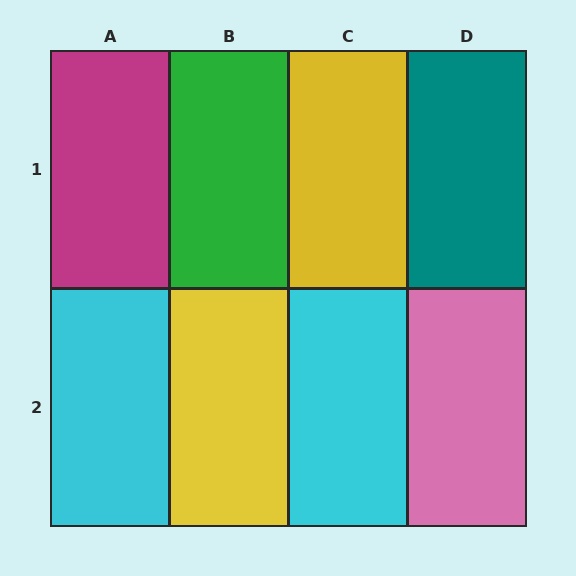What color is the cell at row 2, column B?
Yellow.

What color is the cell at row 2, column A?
Cyan.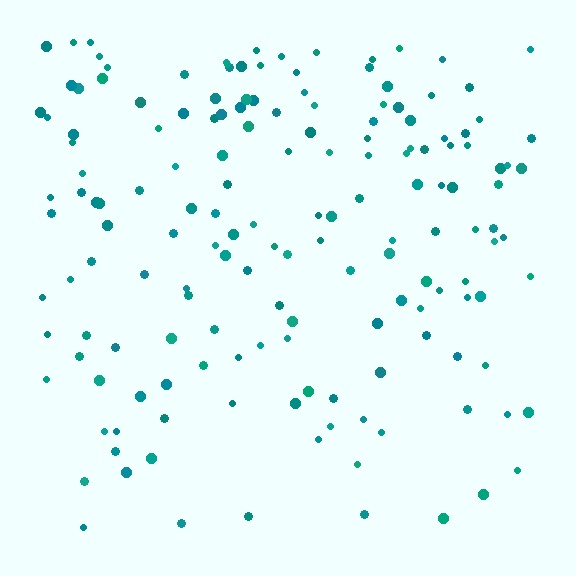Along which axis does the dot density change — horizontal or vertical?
Vertical.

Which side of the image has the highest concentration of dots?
The top.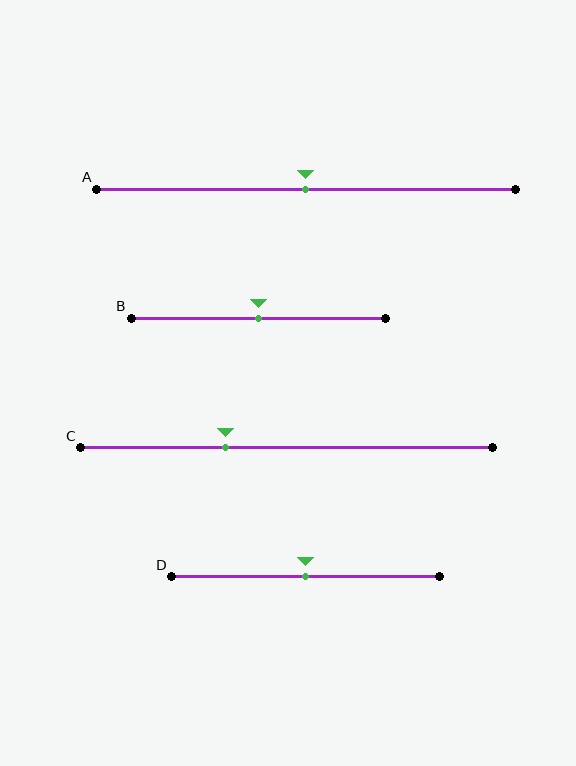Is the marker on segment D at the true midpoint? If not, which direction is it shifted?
Yes, the marker on segment D is at the true midpoint.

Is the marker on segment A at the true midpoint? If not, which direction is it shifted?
Yes, the marker on segment A is at the true midpoint.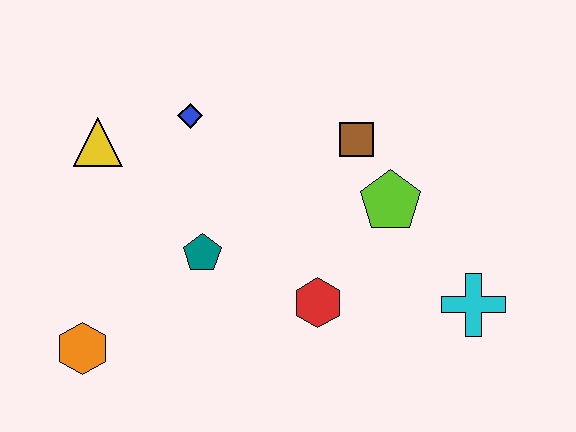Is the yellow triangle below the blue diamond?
Yes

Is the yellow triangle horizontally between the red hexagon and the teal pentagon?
No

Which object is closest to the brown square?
The lime pentagon is closest to the brown square.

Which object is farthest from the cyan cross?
The yellow triangle is farthest from the cyan cross.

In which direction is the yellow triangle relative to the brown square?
The yellow triangle is to the left of the brown square.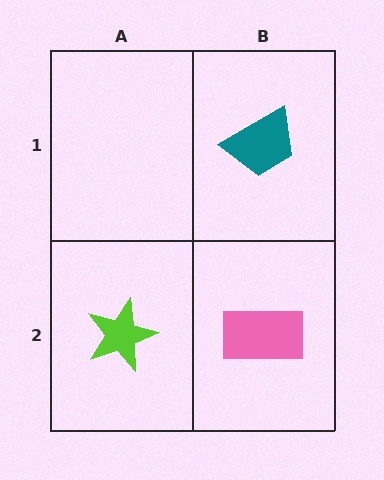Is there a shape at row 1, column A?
No, that cell is empty.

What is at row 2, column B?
A pink rectangle.